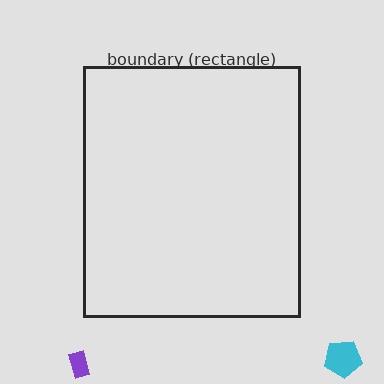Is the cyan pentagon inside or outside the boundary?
Outside.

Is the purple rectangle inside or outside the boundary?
Outside.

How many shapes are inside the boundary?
0 inside, 2 outside.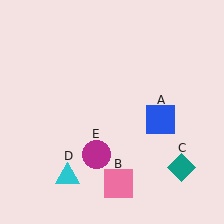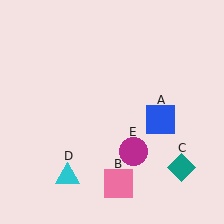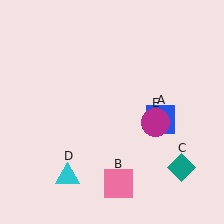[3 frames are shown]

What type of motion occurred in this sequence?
The magenta circle (object E) rotated counterclockwise around the center of the scene.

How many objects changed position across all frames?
1 object changed position: magenta circle (object E).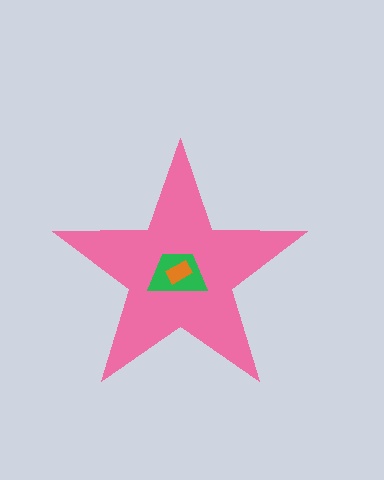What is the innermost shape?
The orange rectangle.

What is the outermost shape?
The pink star.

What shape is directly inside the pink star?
The green trapezoid.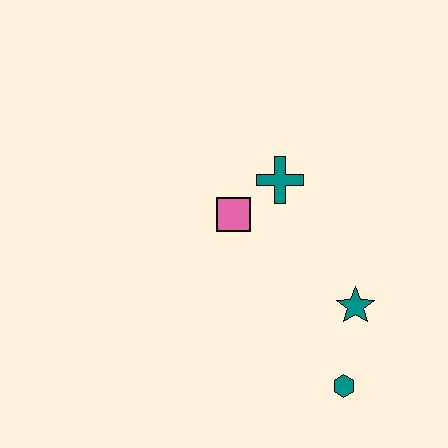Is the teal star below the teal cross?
Yes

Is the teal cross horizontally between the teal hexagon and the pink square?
Yes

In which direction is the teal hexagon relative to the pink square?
The teal hexagon is below the pink square.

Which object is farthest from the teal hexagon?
The teal cross is farthest from the teal hexagon.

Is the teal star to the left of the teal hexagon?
No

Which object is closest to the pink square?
The teal cross is closest to the pink square.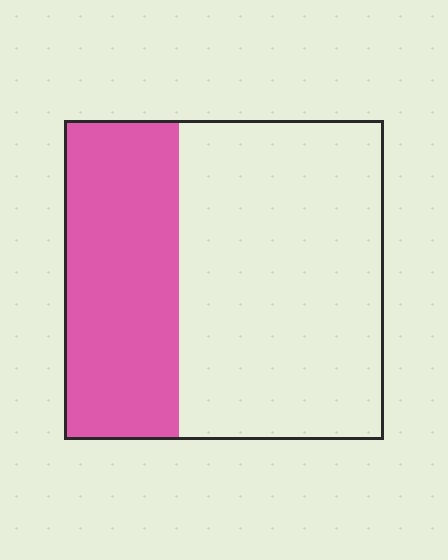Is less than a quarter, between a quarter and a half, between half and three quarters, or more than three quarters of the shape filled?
Between a quarter and a half.